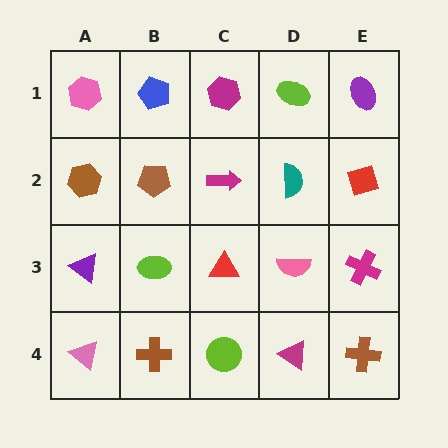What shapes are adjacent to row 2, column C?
A magenta hexagon (row 1, column C), a red triangle (row 3, column C), a brown pentagon (row 2, column B), a teal semicircle (row 2, column D).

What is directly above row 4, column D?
A pink semicircle.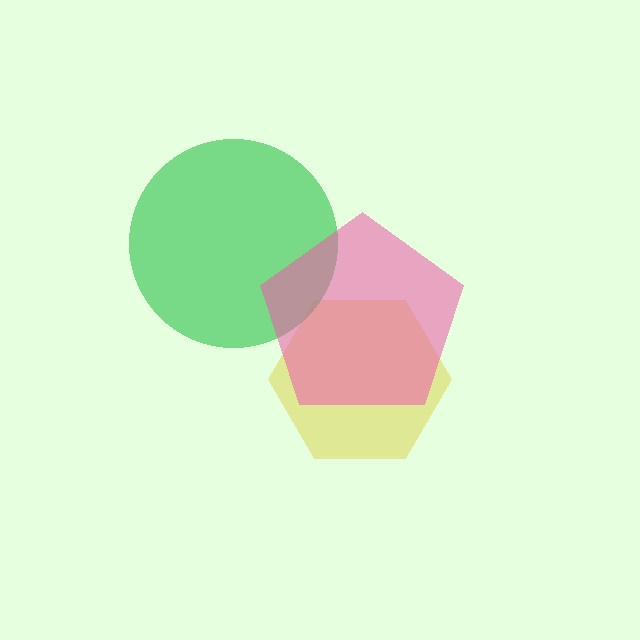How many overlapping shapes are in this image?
There are 3 overlapping shapes in the image.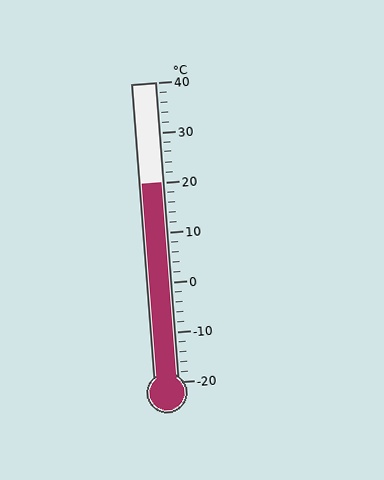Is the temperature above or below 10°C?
The temperature is above 10°C.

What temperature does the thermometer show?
The thermometer shows approximately 20°C.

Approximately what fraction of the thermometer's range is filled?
The thermometer is filled to approximately 65% of its range.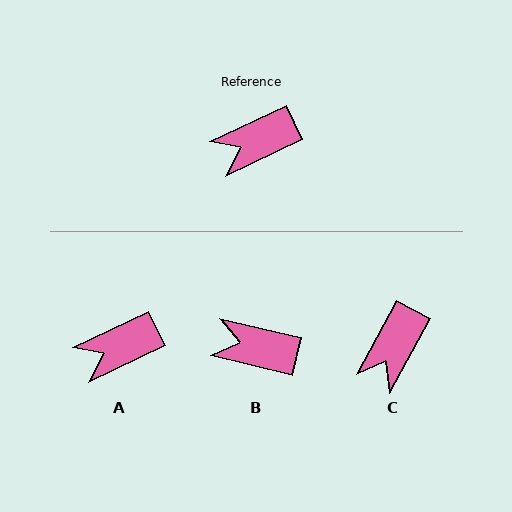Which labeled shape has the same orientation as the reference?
A.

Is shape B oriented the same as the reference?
No, it is off by about 39 degrees.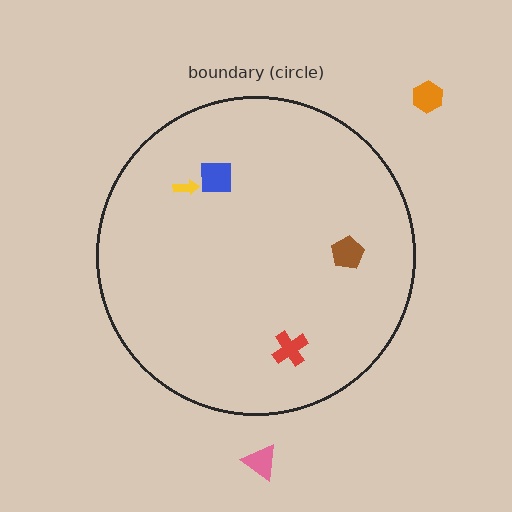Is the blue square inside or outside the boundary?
Inside.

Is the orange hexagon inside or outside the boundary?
Outside.